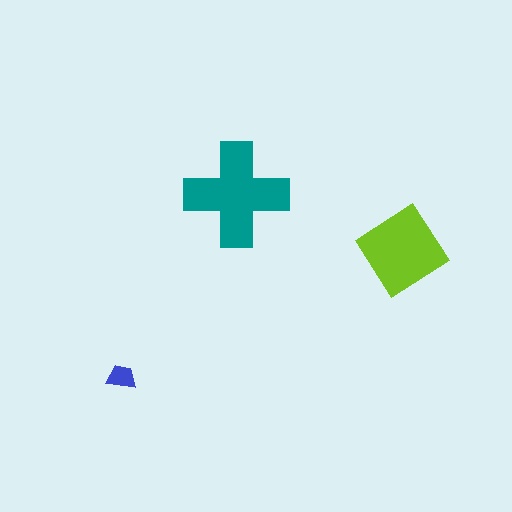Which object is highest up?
The teal cross is topmost.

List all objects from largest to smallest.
The teal cross, the lime diamond, the blue trapezoid.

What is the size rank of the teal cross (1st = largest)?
1st.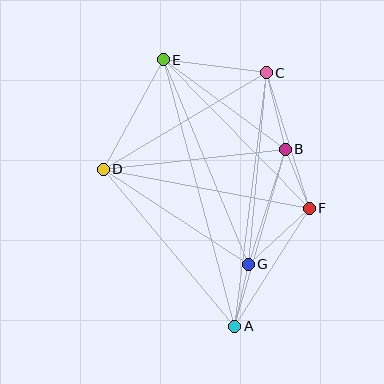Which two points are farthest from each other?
Points A and E are farthest from each other.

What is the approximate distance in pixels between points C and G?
The distance between C and G is approximately 192 pixels.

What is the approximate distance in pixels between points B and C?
The distance between B and C is approximately 79 pixels.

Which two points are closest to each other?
Points A and G are closest to each other.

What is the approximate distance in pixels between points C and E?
The distance between C and E is approximately 104 pixels.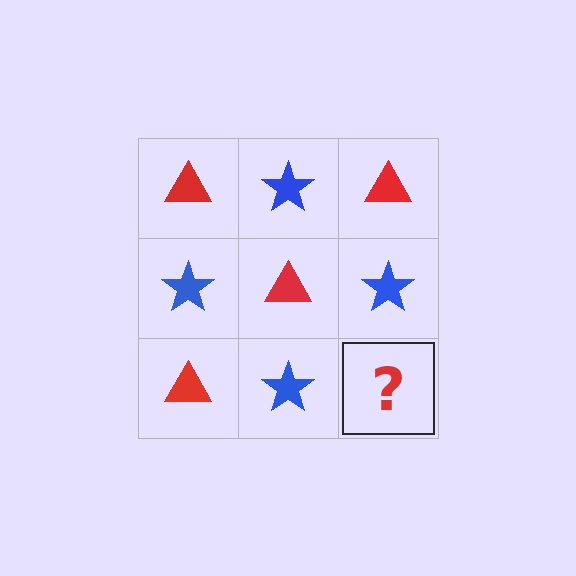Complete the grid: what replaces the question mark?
The question mark should be replaced with a red triangle.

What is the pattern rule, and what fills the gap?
The rule is that it alternates red triangle and blue star in a checkerboard pattern. The gap should be filled with a red triangle.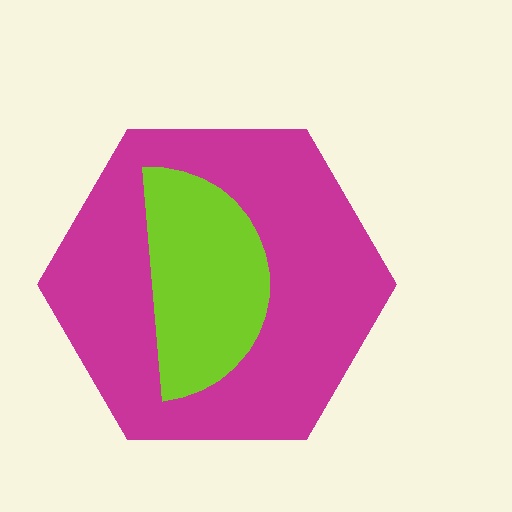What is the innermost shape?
The lime semicircle.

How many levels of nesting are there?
2.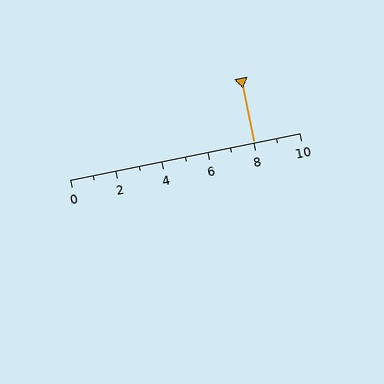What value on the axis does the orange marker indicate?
The marker indicates approximately 8.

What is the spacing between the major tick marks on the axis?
The major ticks are spaced 2 apart.